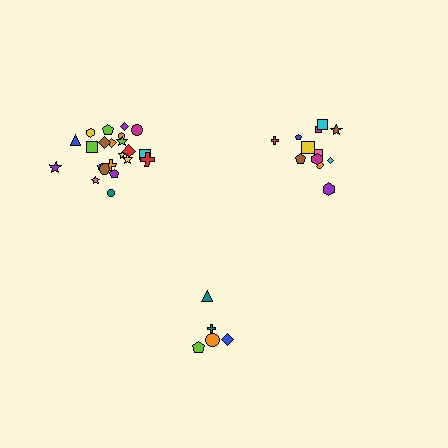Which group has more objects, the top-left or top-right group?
The top-left group.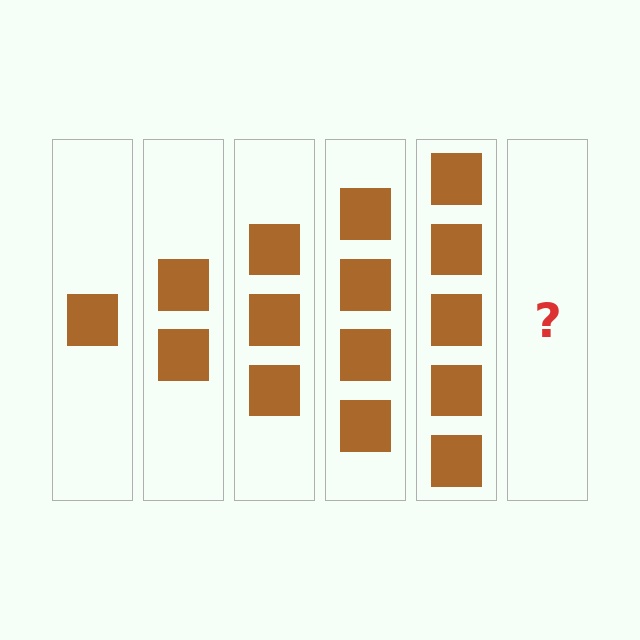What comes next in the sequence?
The next element should be 6 squares.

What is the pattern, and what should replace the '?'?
The pattern is that each step adds one more square. The '?' should be 6 squares.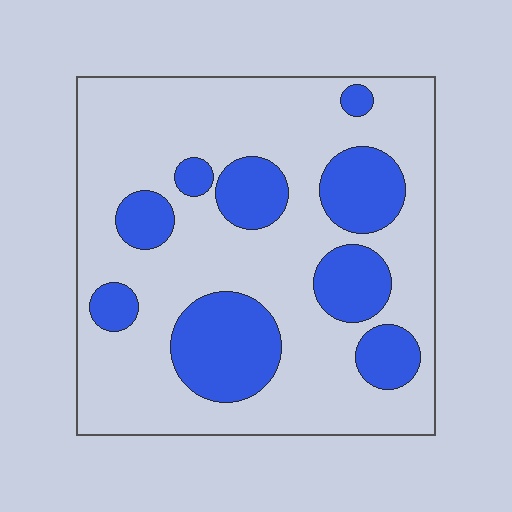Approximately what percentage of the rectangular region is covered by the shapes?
Approximately 25%.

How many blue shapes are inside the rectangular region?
9.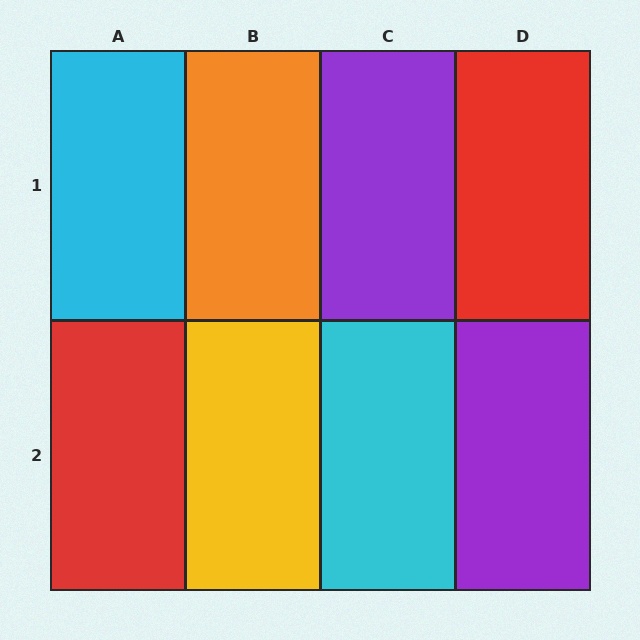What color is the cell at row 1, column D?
Red.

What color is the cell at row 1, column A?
Cyan.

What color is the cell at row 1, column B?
Orange.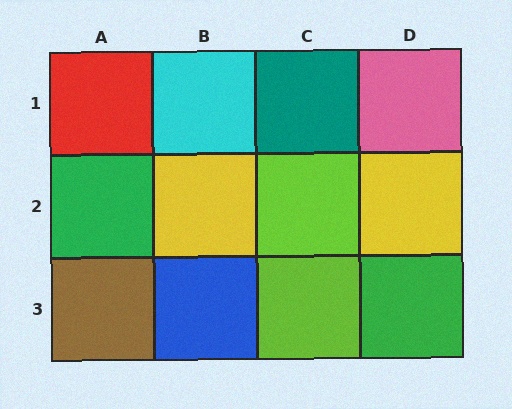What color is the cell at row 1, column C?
Teal.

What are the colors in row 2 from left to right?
Green, yellow, lime, yellow.